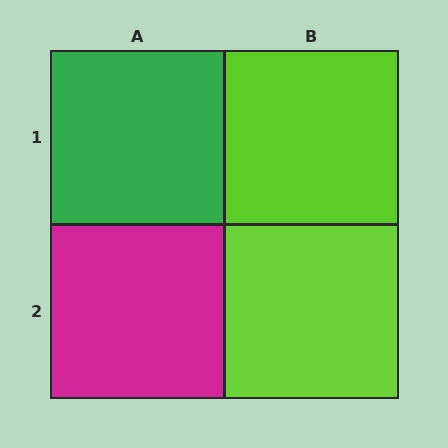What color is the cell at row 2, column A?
Magenta.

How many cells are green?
1 cell is green.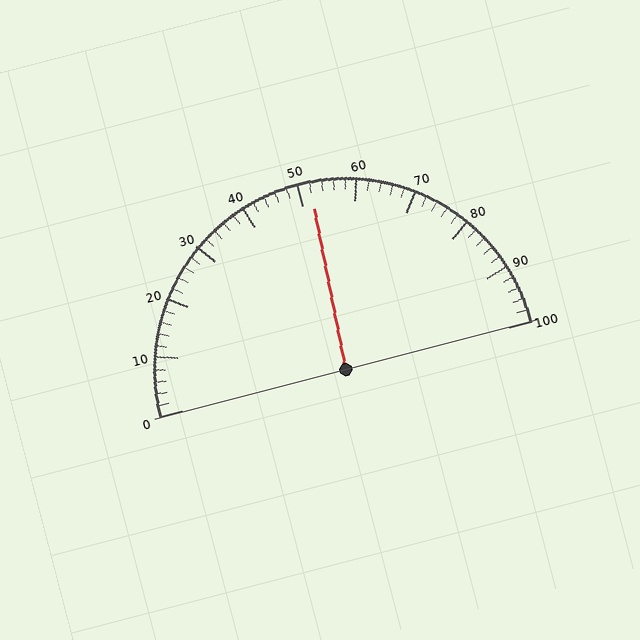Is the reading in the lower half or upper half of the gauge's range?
The reading is in the upper half of the range (0 to 100).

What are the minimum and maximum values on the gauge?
The gauge ranges from 0 to 100.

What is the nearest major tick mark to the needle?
The nearest major tick mark is 50.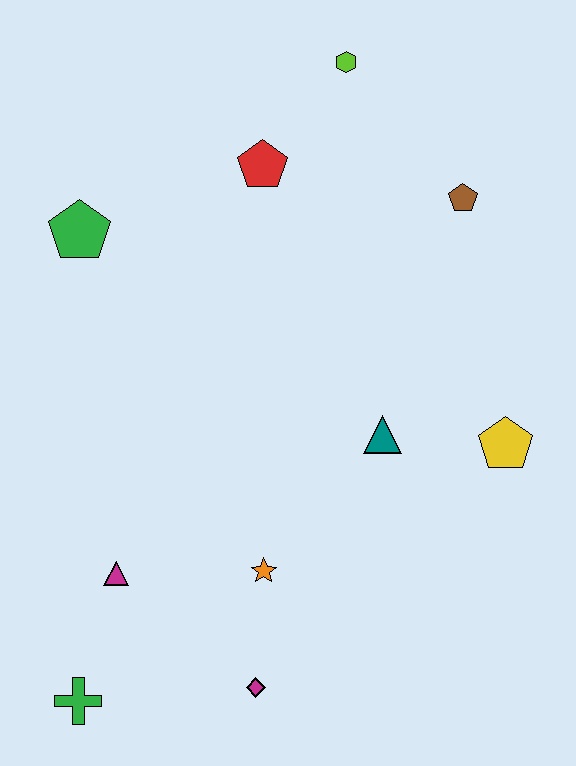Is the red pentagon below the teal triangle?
No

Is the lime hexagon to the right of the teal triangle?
No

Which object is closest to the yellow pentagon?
The teal triangle is closest to the yellow pentagon.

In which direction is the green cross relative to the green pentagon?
The green cross is below the green pentagon.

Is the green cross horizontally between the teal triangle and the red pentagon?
No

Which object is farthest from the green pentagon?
The magenta diamond is farthest from the green pentagon.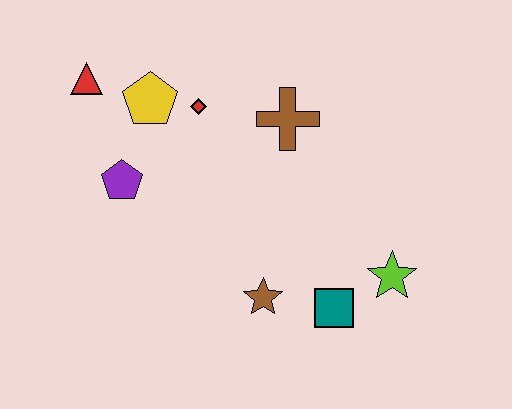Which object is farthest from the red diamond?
The lime star is farthest from the red diamond.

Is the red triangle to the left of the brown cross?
Yes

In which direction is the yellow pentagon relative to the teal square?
The yellow pentagon is above the teal square.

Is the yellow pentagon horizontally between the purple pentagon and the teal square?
Yes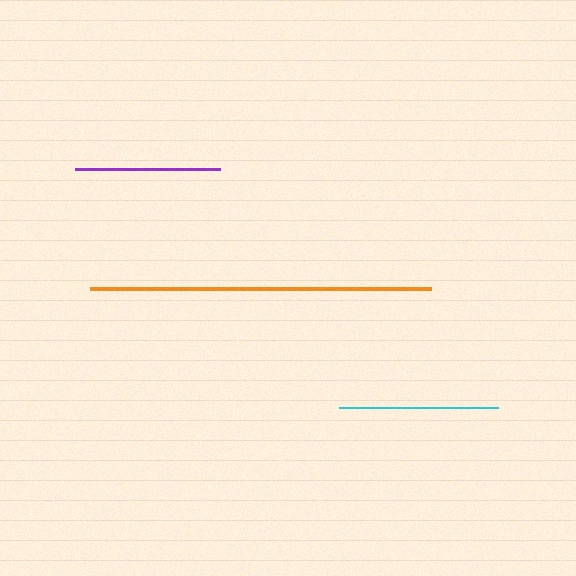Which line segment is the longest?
The orange line is the longest at approximately 341 pixels.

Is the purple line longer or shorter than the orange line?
The orange line is longer than the purple line.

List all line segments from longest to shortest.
From longest to shortest: orange, cyan, purple.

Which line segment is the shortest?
The purple line is the shortest at approximately 145 pixels.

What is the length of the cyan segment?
The cyan segment is approximately 159 pixels long.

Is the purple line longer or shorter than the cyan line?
The cyan line is longer than the purple line.